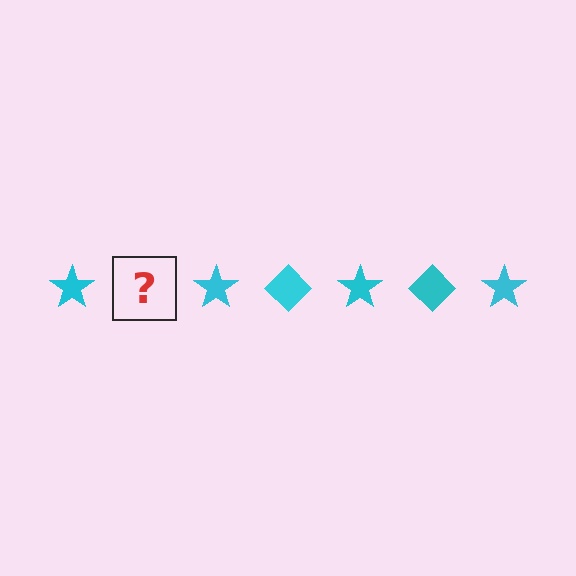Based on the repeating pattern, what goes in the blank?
The blank should be a cyan diamond.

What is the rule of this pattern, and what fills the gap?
The rule is that the pattern cycles through star, diamond shapes in cyan. The gap should be filled with a cyan diamond.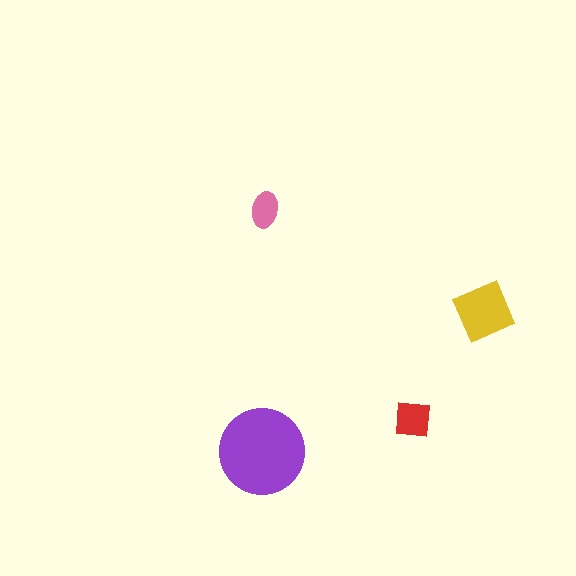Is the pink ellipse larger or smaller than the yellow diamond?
Smaller.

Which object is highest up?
The pink ellipse is topmost.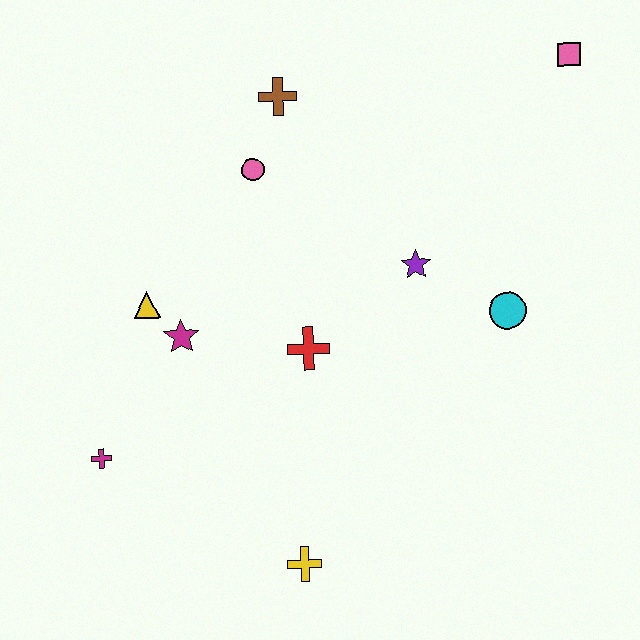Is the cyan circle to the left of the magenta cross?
No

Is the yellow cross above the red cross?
No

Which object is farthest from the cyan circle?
The magenta cross is farthest from the cyan circle.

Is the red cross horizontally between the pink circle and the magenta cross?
No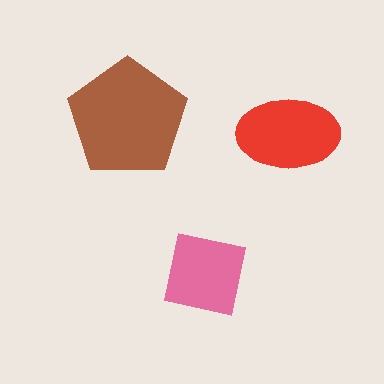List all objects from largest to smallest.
The brown pentagon, the red ellipse, the pink square.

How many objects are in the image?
There are 3 objects in the image.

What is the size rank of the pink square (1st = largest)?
3rd.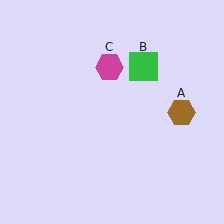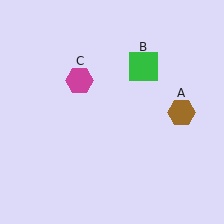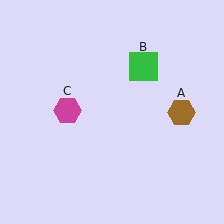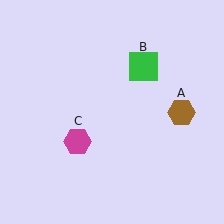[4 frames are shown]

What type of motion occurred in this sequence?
The magenta hexagon (object C) rotated counterclockwise around the center of the scene.